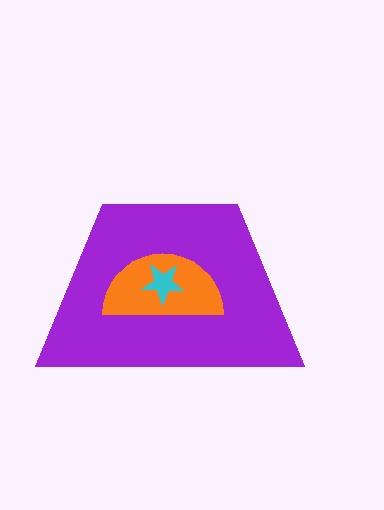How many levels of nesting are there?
3.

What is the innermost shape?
The cyan star.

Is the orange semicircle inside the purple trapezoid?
Yes.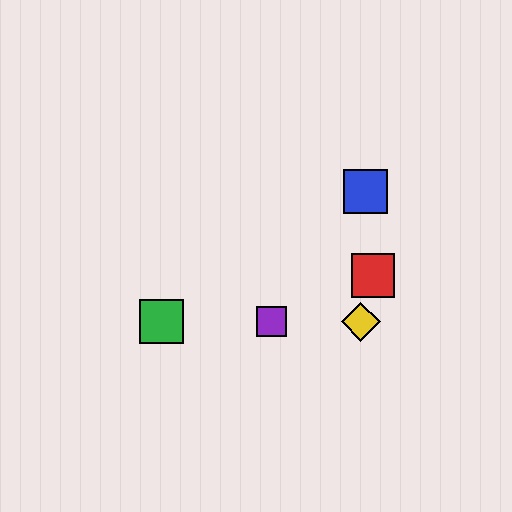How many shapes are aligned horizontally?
3 shapes (the green square, the yellow diamond, the purple square) are aligned horizontally.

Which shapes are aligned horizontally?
The green square, the yellow diamond, the purple square are aligned horizontally.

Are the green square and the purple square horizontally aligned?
Yes, both are at y≈322.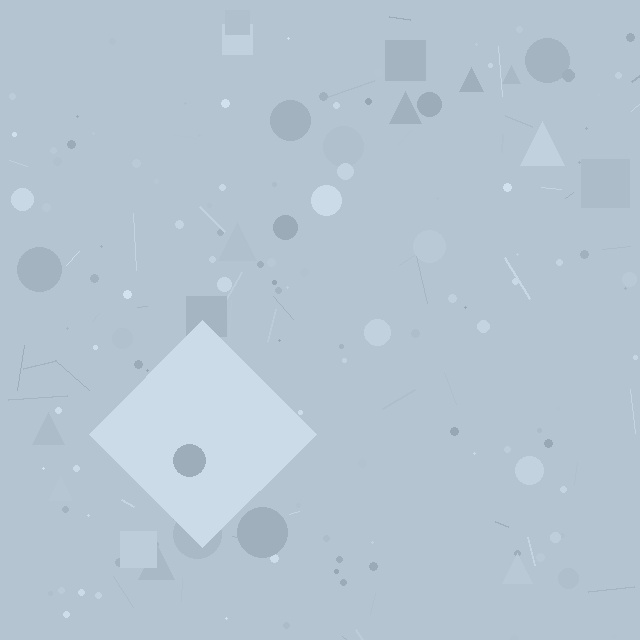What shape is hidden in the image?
A diamond is hidden in the image.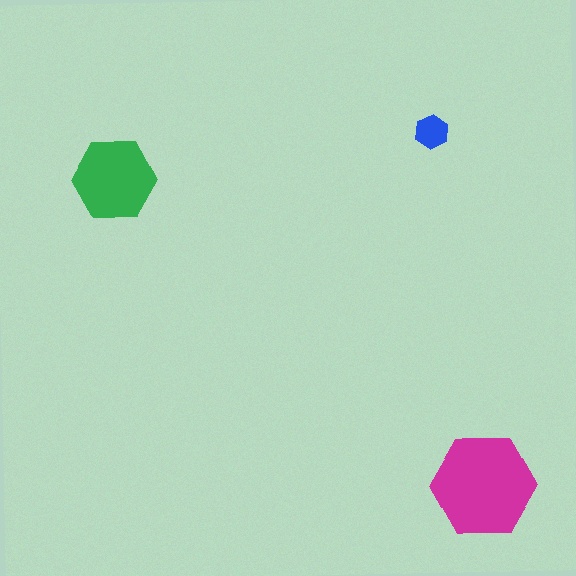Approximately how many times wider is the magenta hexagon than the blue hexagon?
About 3 times wider.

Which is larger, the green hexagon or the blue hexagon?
The green one.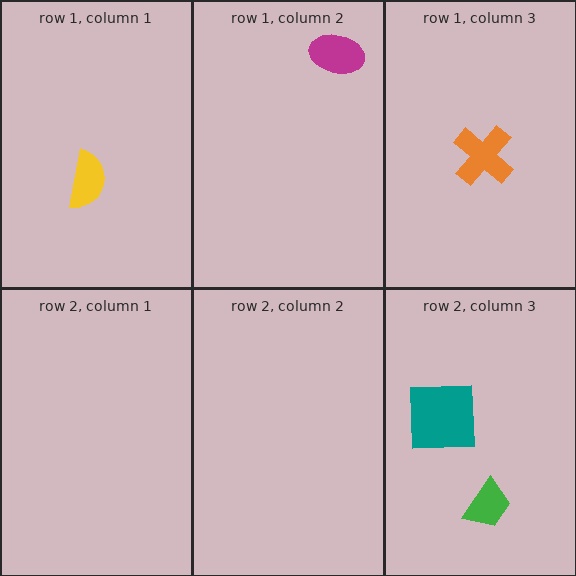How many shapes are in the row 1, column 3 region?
1.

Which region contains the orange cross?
The row 1, column 3 region.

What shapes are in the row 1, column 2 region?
The magenta ellipse.